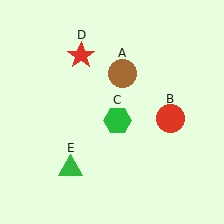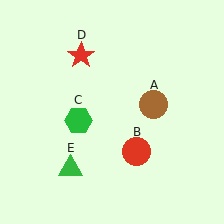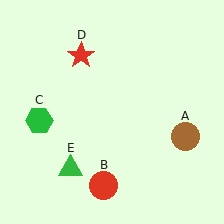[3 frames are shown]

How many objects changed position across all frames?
3 objects changed position: brown circle (object A), red circle (object B), green hexagon (object C).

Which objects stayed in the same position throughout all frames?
Red star (object D) and green triangle (object E) remained stationary.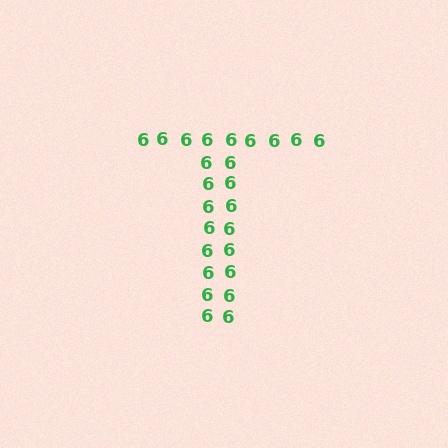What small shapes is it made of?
It is made of small digit 6's.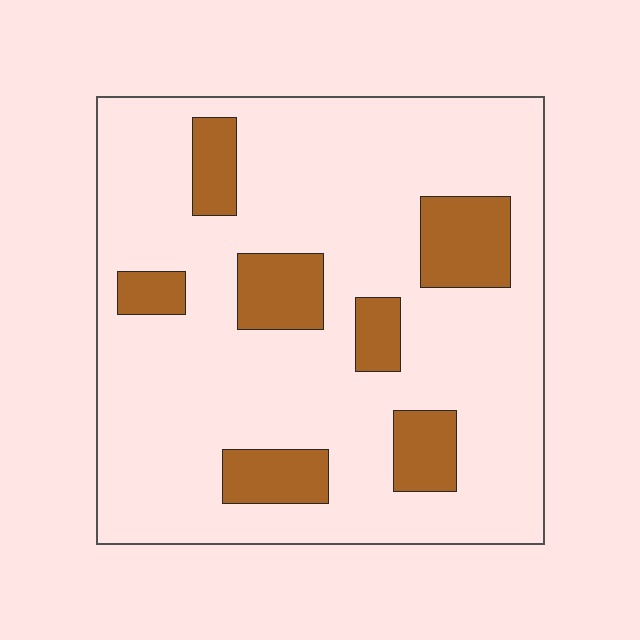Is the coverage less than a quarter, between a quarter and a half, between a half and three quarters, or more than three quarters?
Less than a quarter.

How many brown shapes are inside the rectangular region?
7.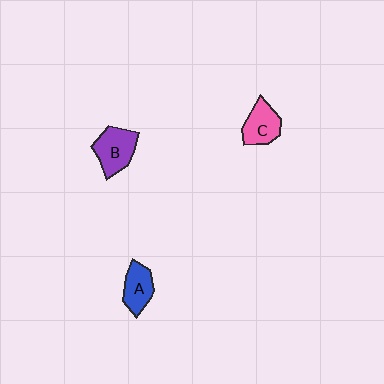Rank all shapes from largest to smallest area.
From largest to smallest: B (purple), C (pink), A (blue).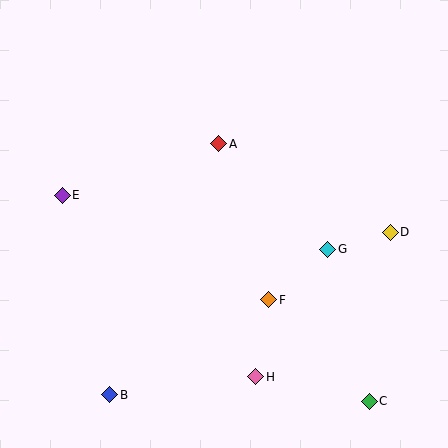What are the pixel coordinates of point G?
Point G is at (328, 249).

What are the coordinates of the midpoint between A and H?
The midpoint between A and H is at (237, 260).